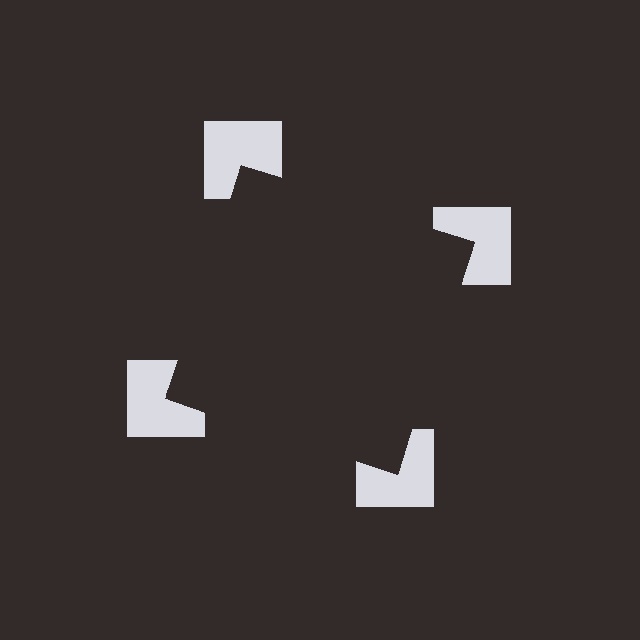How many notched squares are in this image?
There are 4 — one at each vertex of the illusory square.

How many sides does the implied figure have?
4 sides.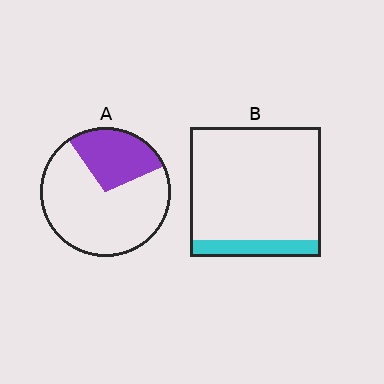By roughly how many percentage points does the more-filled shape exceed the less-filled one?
By roughly 15 percentage points (A over B).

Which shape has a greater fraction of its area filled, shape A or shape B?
Shape A.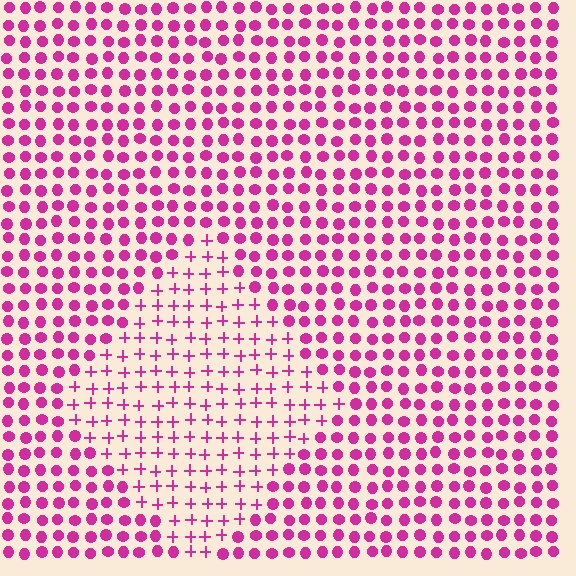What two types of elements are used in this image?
The image uses plus signs inside the diamond region and circles outside it.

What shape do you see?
I see a diamond.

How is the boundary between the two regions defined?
The boundary is defined by a change in element shape: plus signs inside vs. circles outside. All elements share the same color and spacing.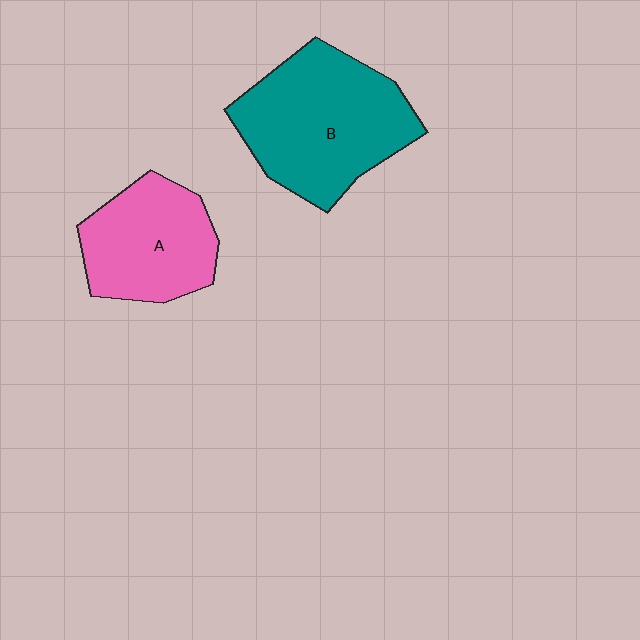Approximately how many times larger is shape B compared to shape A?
Approximately 1.4 times.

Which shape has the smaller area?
Shape A (pink).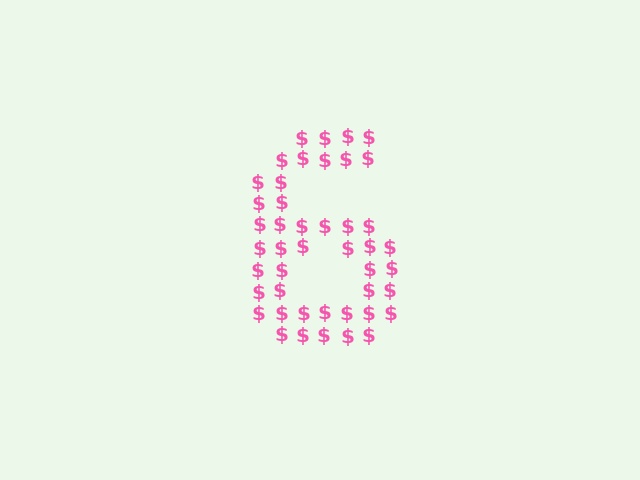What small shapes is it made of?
It is made of small dollar signs.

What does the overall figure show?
The overall figure shows the digit 6.